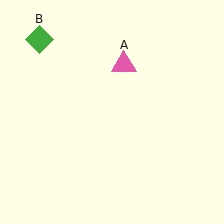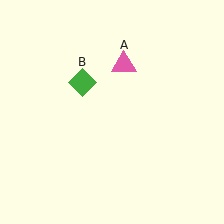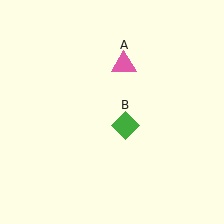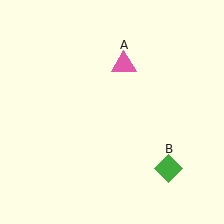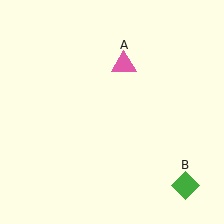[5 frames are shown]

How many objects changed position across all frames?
1 object changed position: green diamond (object B).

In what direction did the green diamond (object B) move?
The green diamond (object B) moved down and to the right.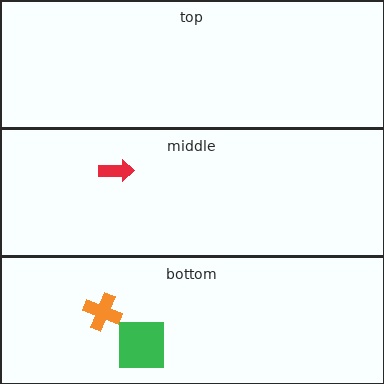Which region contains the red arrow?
The middle region.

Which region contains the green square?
The bottom region.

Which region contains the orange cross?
The bottom region.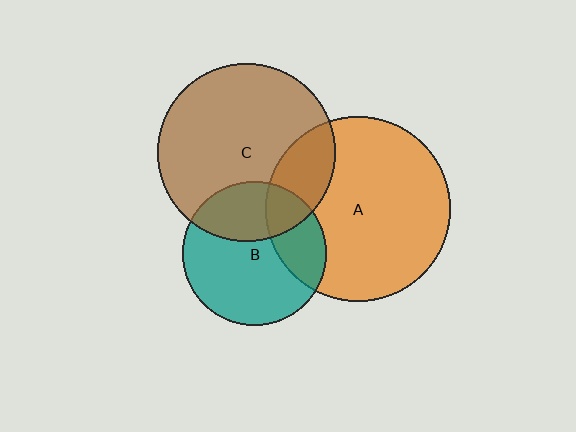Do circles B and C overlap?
Yes.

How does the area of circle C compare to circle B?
Approximately 1.5 times.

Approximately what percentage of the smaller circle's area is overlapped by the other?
Approximately 30%.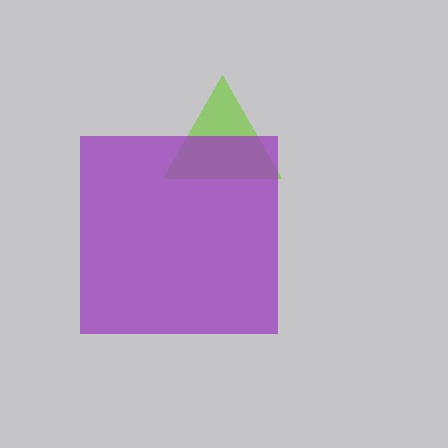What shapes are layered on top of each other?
The layered shapes are: a lime triangle, a purple square.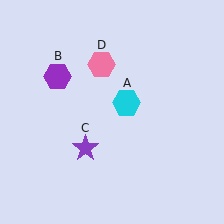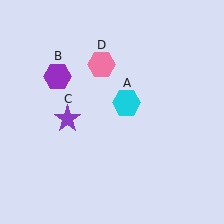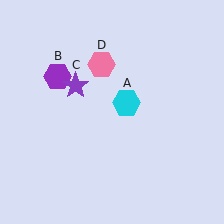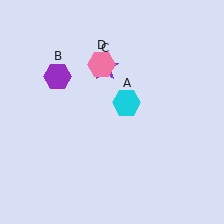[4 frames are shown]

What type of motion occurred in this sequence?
The purple star (object C) rotated clockwise around the center of the scene.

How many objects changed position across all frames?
1 object changed position: purple star (object C).